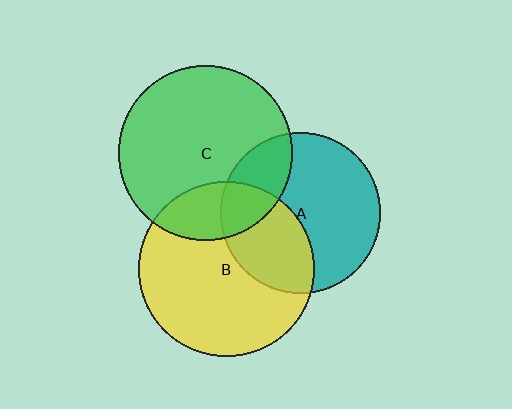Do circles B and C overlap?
Yes.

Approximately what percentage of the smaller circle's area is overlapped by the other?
Approximately 20%.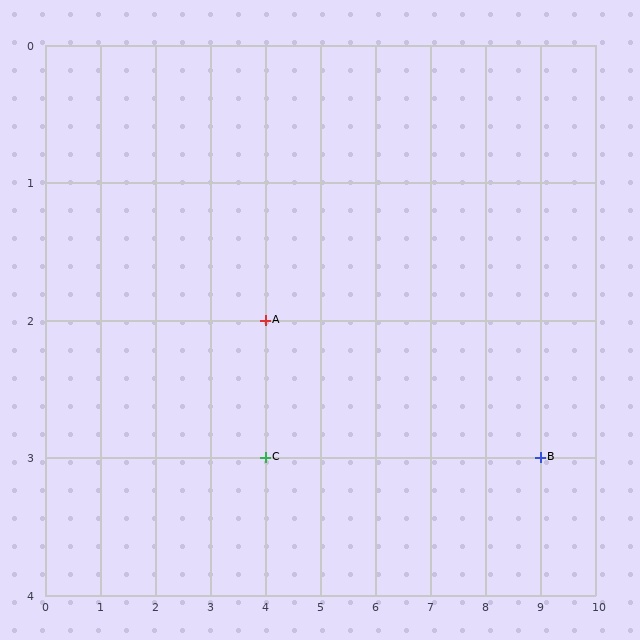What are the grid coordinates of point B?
Point B is at grid coordinates (9, 3).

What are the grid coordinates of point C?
Point C is at grid coordinates (4, 3).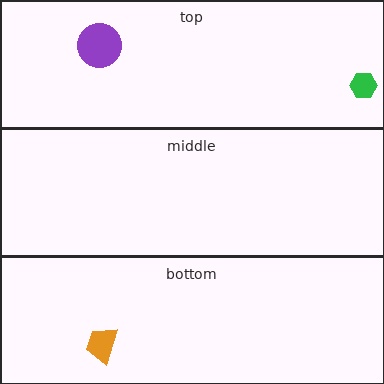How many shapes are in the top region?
2.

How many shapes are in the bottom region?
1.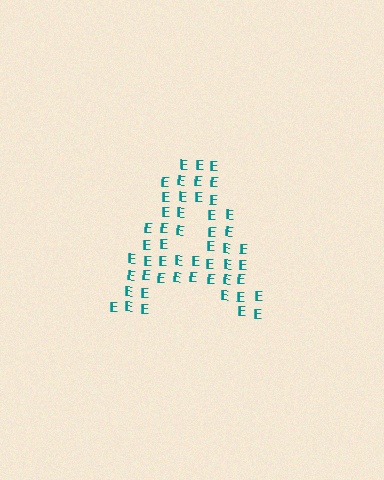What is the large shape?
The large shape is the letter A.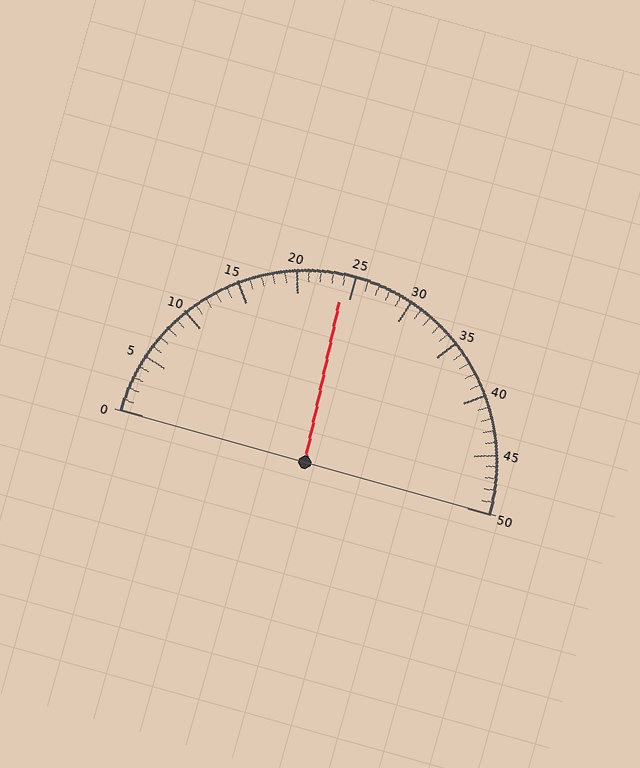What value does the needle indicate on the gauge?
The needle indicates approximately 24.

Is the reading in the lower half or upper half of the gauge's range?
The reading is in the lower half of the range (0 to 50).